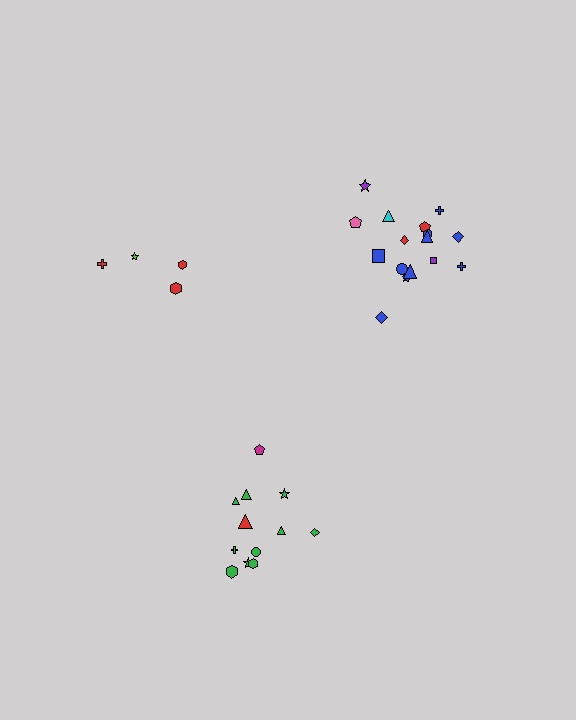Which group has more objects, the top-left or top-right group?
The top-right group.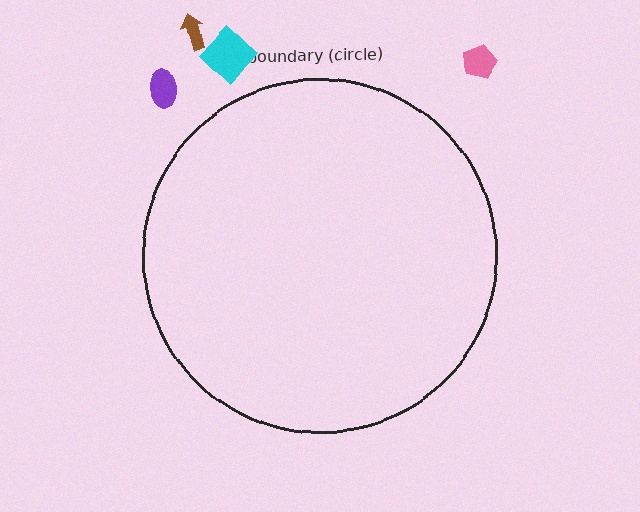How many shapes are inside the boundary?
0 inside, 4 outside.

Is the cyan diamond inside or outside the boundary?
Outside.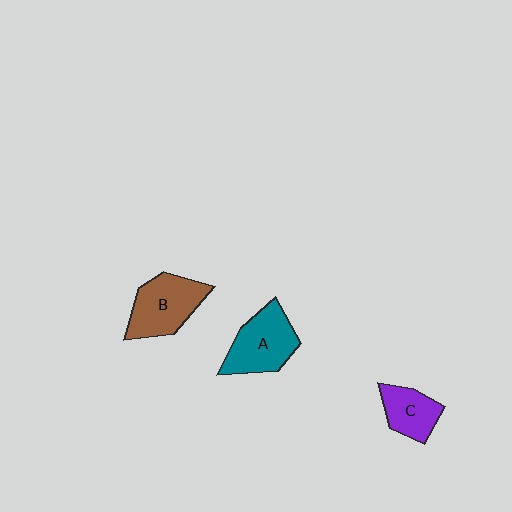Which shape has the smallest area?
Shape C (purple).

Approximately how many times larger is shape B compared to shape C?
Approximately 1.5 times.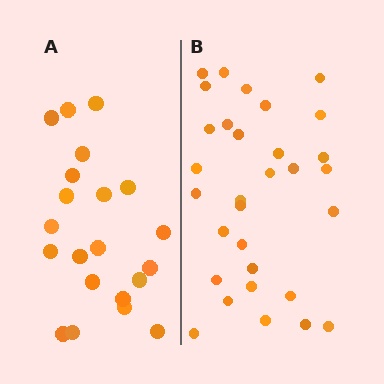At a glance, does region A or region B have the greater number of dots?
Region B (the right region) has more dots.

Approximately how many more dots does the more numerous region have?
Region B has roughly 10 or so more dots than region A.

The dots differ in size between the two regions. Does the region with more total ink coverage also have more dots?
No. Region A has more total ink coverage because its dots are larger, but region B actually contains more individual dots. Total area can be misleading — the number of items is what matters here.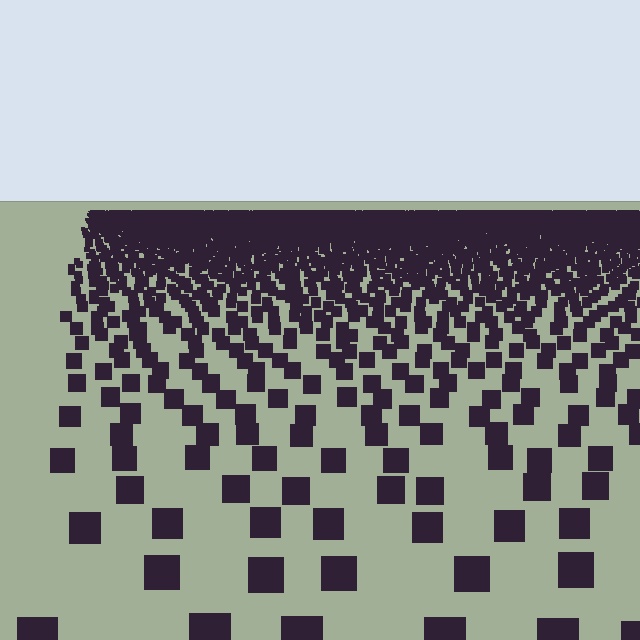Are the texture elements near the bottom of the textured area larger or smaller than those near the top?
Larger. Near the bottom, elements are closer to the viewer and appear at a bigger on-screen size.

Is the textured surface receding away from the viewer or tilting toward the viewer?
The surface is receding away from the viewer. Texture elements get smaller and denser toward the top.